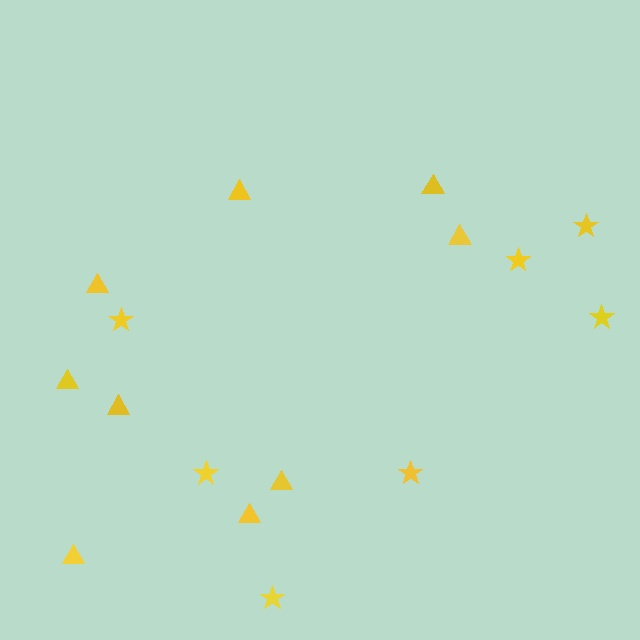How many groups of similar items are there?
There are 2 groups: one group of stars (7) and one group of triangles (9).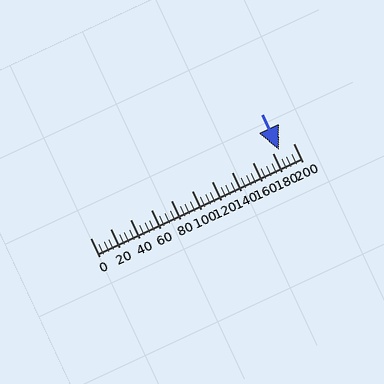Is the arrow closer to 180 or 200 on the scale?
The arrow is closer to 180.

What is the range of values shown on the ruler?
The ruler shows values from 0 to 200.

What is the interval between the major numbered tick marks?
The major tick marks are spaced 20 units apart.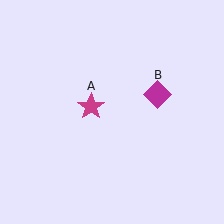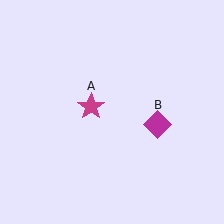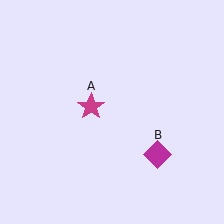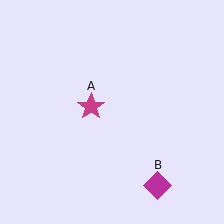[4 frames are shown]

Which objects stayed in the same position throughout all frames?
Magenta star (object A) remained stationary.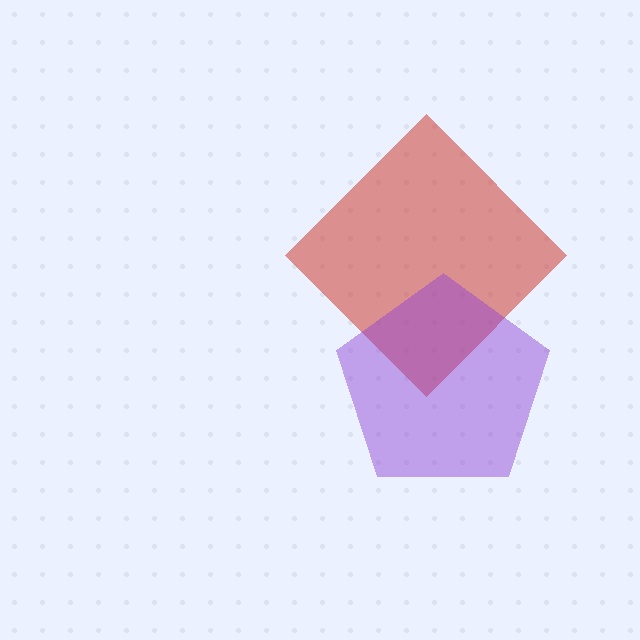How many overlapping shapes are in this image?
There are 2 overlapping shapes in the image.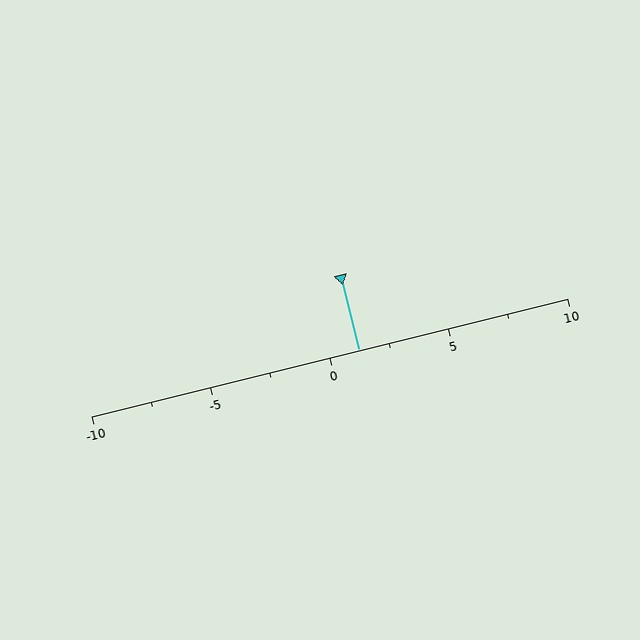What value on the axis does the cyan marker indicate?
The marker indicates approximately 1.2.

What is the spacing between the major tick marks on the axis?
The major ticks are spaced 5 apart.